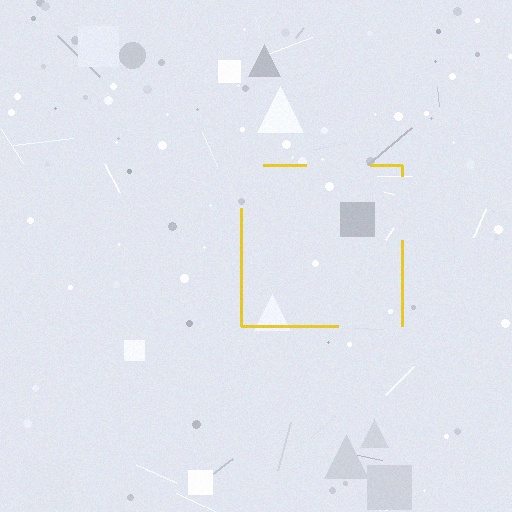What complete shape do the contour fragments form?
The contour fragments form a square.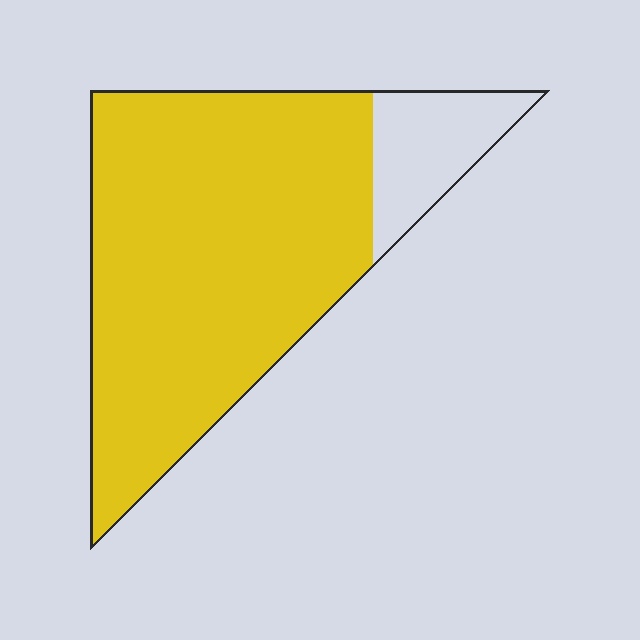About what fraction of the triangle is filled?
About five sixths (5/6).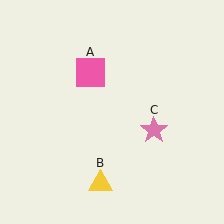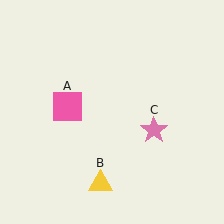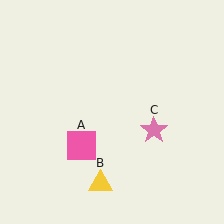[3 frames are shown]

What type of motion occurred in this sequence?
The pink square (object A) rotated counterclockwise around the center of the scene.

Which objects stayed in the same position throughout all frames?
Yellow triangle (object B) and pink star (object C) remained stationary.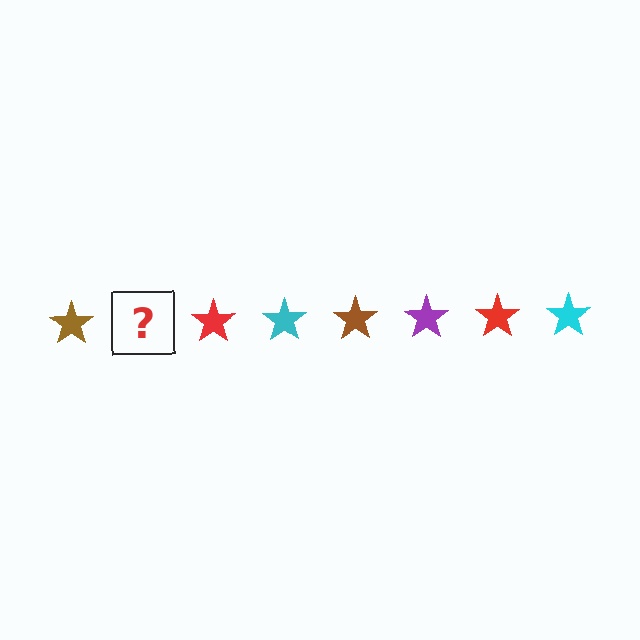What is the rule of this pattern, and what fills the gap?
The rule is that the pattern cycles through brown, purple, red, cyan stars. The gap should be filled with a purple star.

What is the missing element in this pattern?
The missing element is a purple star.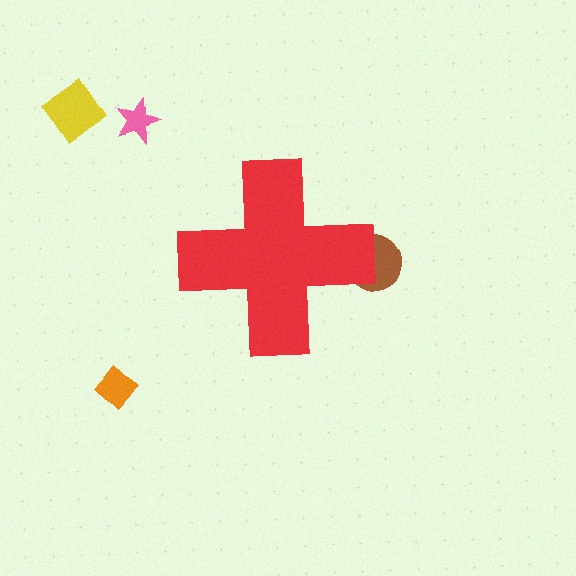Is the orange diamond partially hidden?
No, the orange diamond is fully visible.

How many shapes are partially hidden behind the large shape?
1 shape is partially hidden.